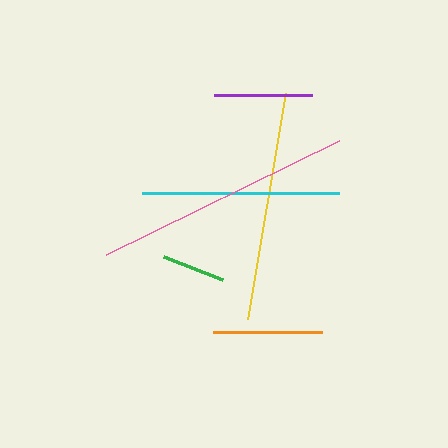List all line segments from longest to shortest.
From longest to shortest: pink, yellow, cyan, orange, purple, green.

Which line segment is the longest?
The pink line is the longest at approximately 259 pixels.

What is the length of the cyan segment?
The cyan segment is approximately 197 pixels long.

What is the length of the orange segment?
The orange segment is approximately 109 pixels long.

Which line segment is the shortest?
The green line is the shortest at approximately 64 pixels.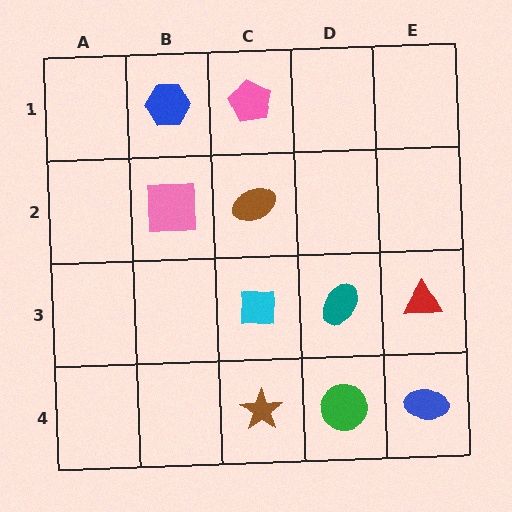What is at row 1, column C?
A pink pentagon.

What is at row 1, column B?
A blue hexagon.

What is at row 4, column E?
A blue ellipse.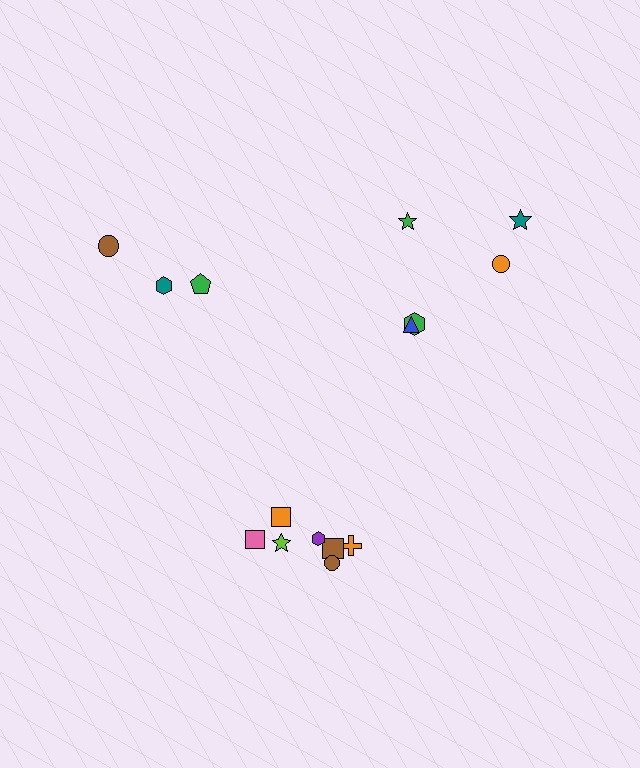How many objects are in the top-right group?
There are 5 objects.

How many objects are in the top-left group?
There are 3 objects.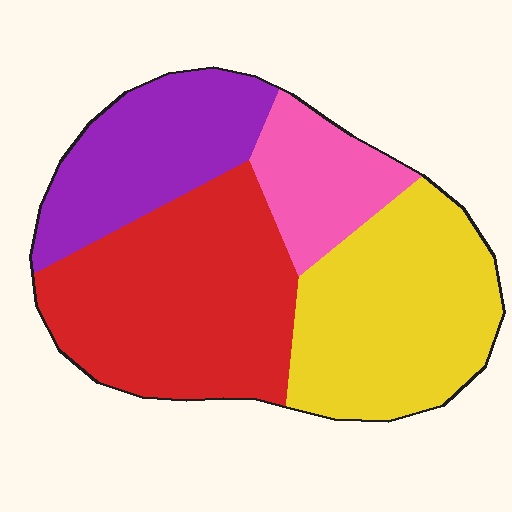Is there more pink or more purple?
Purple.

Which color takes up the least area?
Pink, at roughly 15%.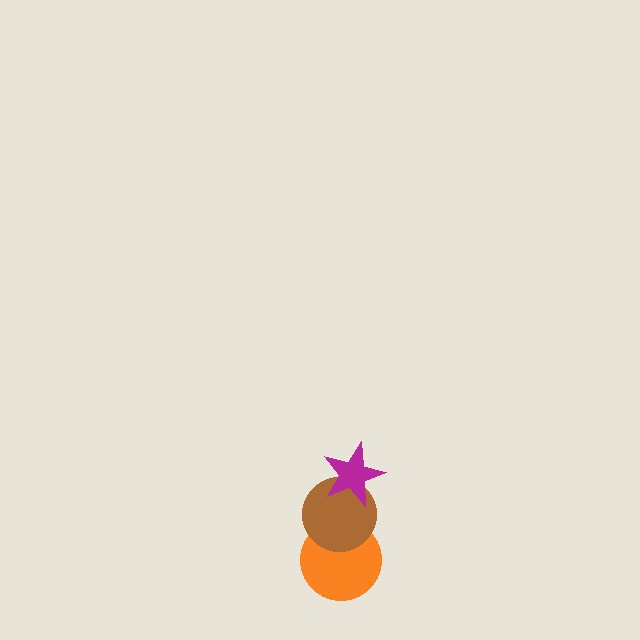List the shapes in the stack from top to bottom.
From top to bottom: the magenta star, the brown circle, the orange circle.